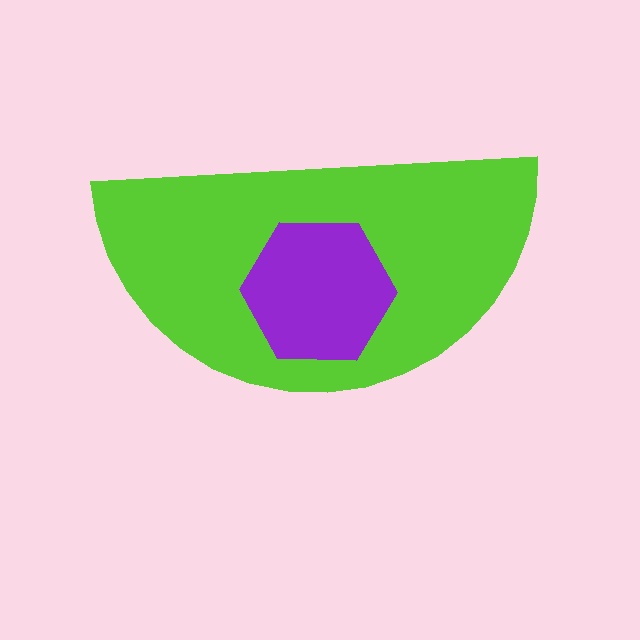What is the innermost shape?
The purple hexagon.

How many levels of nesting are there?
2.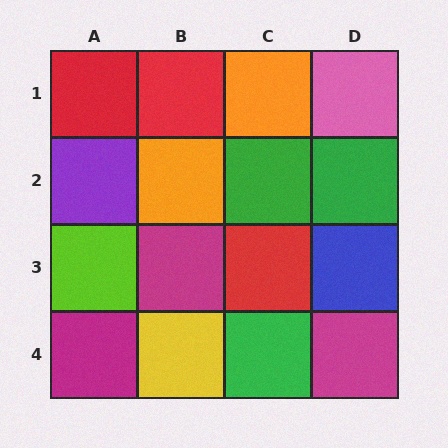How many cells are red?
3 cells are red.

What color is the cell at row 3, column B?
Magenta.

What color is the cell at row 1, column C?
Orange.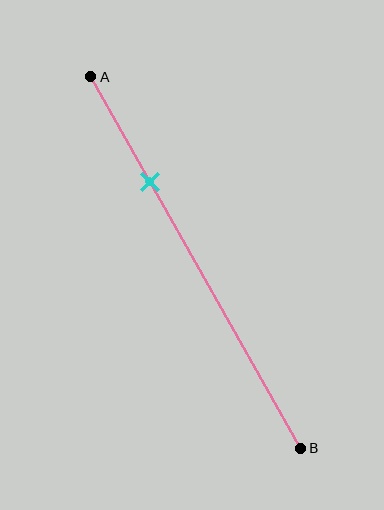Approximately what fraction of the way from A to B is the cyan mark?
The cyan mark is approximately 30% of the way from A to B.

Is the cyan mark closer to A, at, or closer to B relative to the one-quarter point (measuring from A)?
The cyan mark is closer to point B than the one-quarter point of segment AB.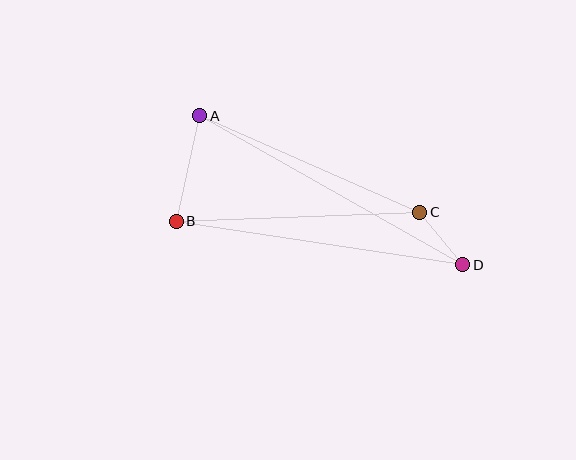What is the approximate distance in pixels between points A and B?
The distance between A and B is approximately 108 pixels.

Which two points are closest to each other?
Points C and D are closest to each other.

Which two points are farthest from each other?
Points A and D are farthest from each other.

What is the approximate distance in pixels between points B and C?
The distance between B and C is approximately 243 pixels.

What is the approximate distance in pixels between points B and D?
The distance between B and D is approximately 290 pixels.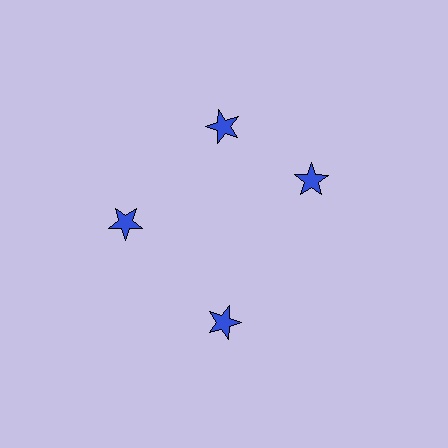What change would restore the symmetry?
The symmetry would be restored by rotating it back into even spacing with its neighbors so that all 4 stars sit at equal angles and equal distance from the center.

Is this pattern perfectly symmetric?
No. The 4 blue stars are arranged in a ring, but one element near the 3 o'clock position is rotated out of alignment along the ring, breaking the 4-fold rotational symmetry.